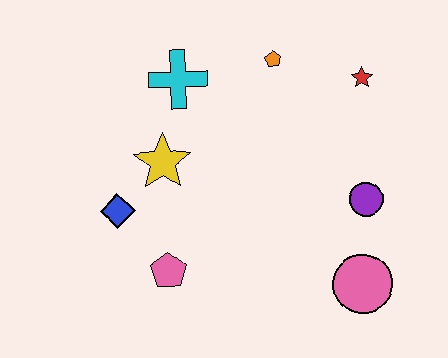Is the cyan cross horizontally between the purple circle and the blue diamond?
Yes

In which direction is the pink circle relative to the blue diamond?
The pink circle is to the right of the blue diamond.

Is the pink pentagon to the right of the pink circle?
No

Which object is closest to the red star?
The orange pentagon is closest to the red star.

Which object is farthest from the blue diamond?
The red star is farthest from the blue diamond.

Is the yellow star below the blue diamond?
No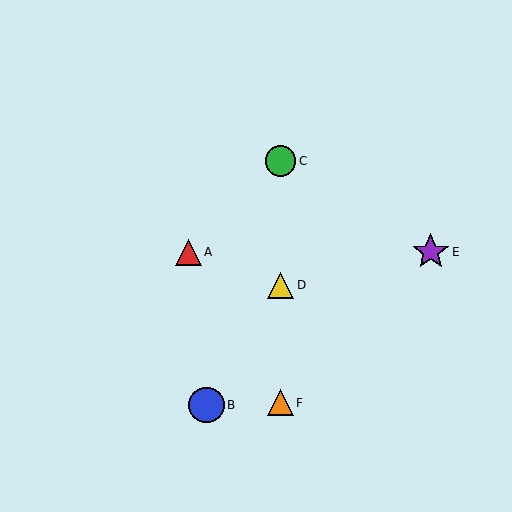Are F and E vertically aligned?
No, F is at x≈280 and E is at x≈431.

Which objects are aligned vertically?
Objects C, D, F are aligned vertically.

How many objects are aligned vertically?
3 objects (C, D, F) are aligned vertically.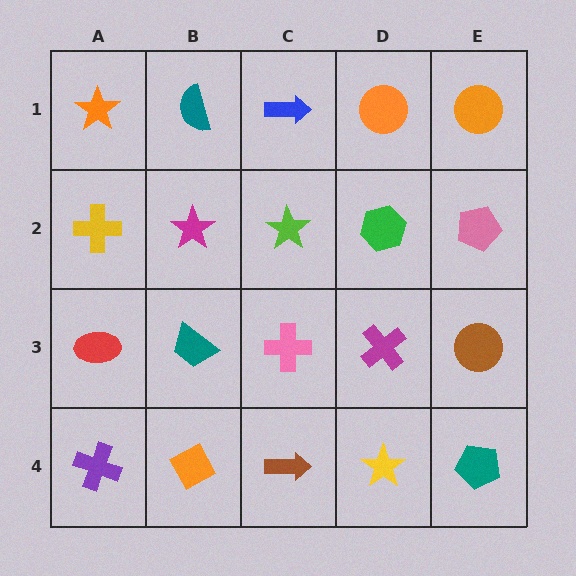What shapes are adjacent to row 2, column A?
An orange star (row 1, column A), a red ellipse (row 3, column A), a magenta star (row 2, column B).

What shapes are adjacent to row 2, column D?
An orange circle (row 1, column D), a magenta cross (row 3, column D), a lime star (row 2, column C), a pink pentagon (row 2, column E).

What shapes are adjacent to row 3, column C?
A lime star (row 2, column C), a brown arrow (row 4, column C), a teal trapezoid (row 3, column B), a magenta cross (row 3, column D).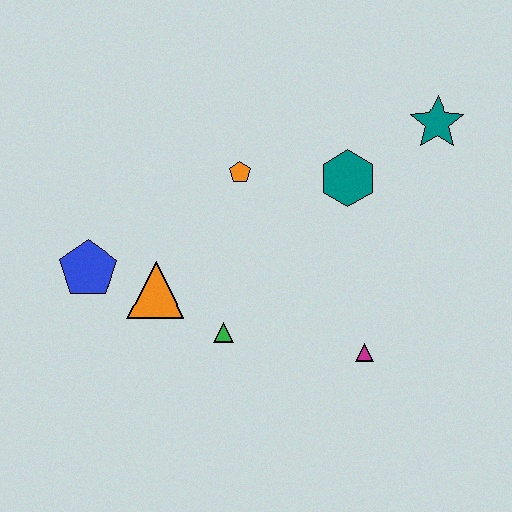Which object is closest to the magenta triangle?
The green triangle is closest to the magenta triangle.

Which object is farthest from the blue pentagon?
The teal star is farthest from the blue pentagon.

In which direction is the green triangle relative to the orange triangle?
The green triangle is to the right of the orange triangle.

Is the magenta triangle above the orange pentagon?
No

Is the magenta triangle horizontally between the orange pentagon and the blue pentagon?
No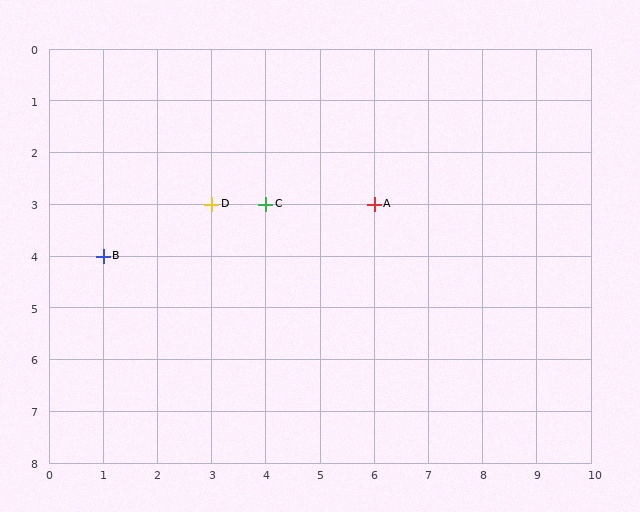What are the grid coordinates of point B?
Point B is at grid coordinates (1, 4).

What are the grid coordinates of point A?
Point A is at grid coordinates (6, 3).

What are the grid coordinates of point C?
Point C is at grid coordinates (4, 3).